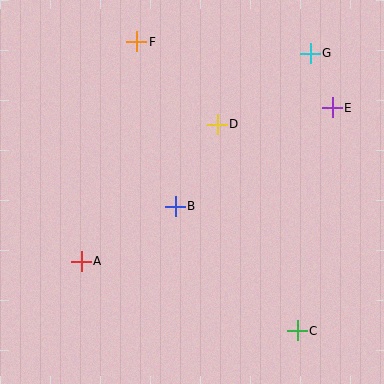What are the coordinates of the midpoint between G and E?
The midpoint between G and E is at (321, 80).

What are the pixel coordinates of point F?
Point F is at (137, 42).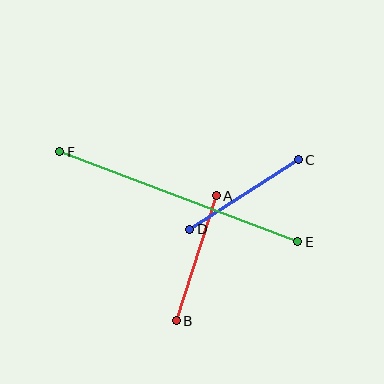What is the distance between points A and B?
The distance is approximately 131 pixels.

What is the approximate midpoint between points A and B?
The midpoint is at approximately (196, 258) pixels.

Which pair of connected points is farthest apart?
Points E and F are farthest apart.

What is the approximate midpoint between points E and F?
The midpoint is at approximately (179, 197) pixels.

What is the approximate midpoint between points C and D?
The midpoint is at approximately (244, 195) pixels.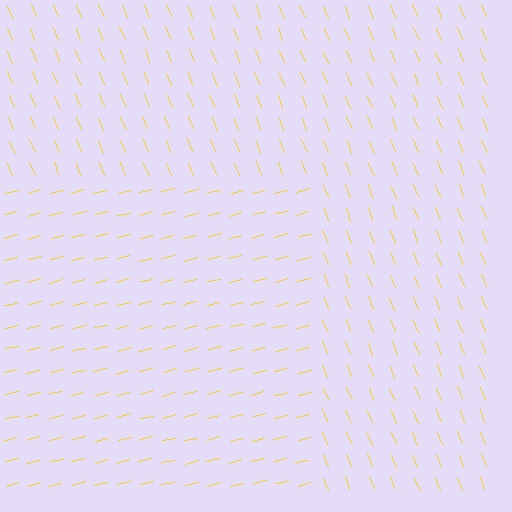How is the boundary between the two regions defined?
The boundary is defined purely by a change in line orientation (approximately 82 degrees difference). All lines are the same color and thickness.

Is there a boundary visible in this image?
Yes, there is a texture boundary formed by a change in line orientation.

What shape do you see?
I see a rectangle.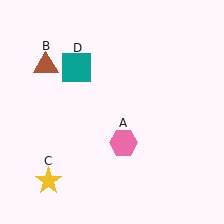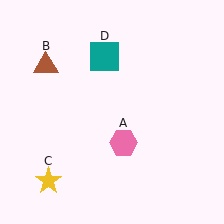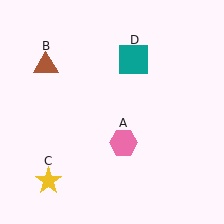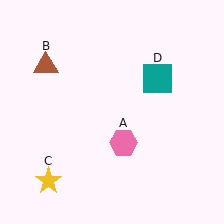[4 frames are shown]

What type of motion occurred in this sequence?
The teal square (object D) rotated clockwise around the center of the scene.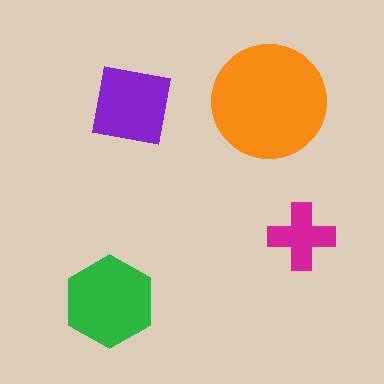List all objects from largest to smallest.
The orange circle, the green hexagon, the purple square, the magenta cross.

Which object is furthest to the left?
The green hexagon is leftmost.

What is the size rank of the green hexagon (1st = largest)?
2nd.